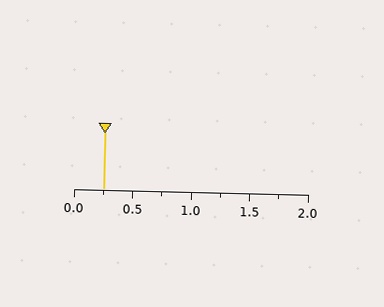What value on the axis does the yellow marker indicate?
The marker indicates approximately 0.25.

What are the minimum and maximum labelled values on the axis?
The axis runs from 0.0 to 2.0.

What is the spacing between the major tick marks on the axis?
The major ticks are spaced 0.5 apart.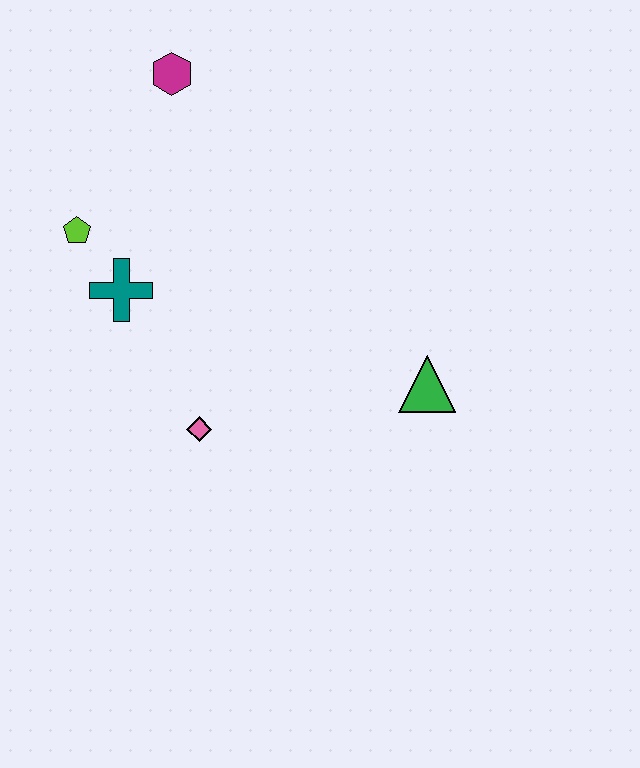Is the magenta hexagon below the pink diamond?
No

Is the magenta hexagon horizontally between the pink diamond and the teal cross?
Yes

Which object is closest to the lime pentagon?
The teal cross is closest to the lime pentagon.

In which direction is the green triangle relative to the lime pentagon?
The green triangle is to the right of the lime pentagon.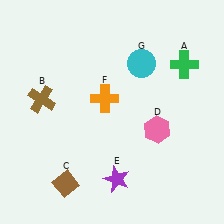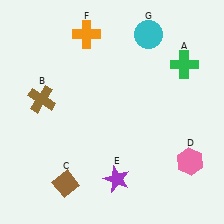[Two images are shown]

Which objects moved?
The objects that moved are: the pink hexagon (D), the orange cross (F), the cyan circle (G).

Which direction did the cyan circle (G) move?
The cyan circle (G) moved up.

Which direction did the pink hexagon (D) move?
The pink hexagon (D) moved right.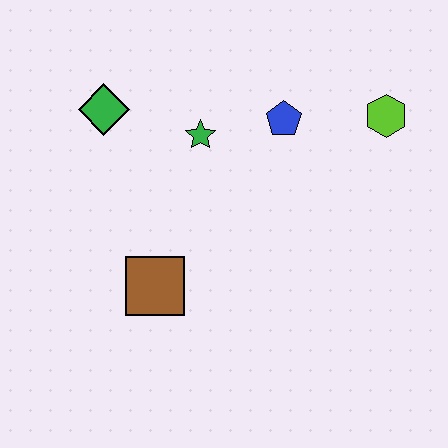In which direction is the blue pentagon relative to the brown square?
The blue pentagon is above the brown square.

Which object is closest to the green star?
The blue pentagon is closest to the green star.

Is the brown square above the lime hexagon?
No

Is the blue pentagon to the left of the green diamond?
No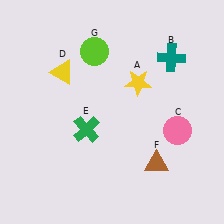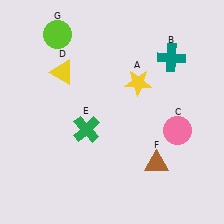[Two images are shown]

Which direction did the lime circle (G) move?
The lime circle (G) moved left.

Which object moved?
The lime circle (G) moved left.